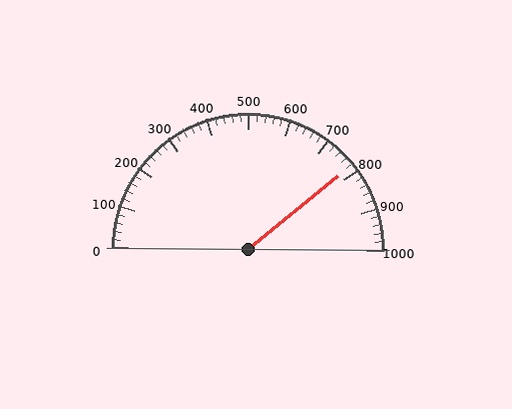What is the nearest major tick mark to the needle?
The nearest major tick mark is 800.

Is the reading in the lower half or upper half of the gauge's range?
The reading is in the upper half of the range (0 to 1000).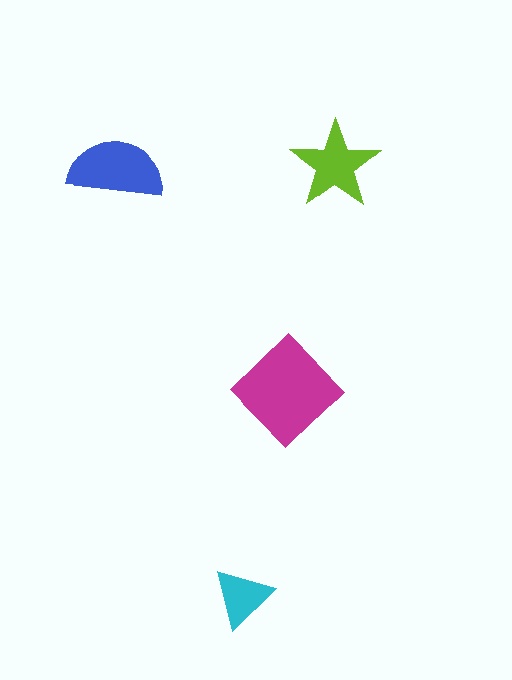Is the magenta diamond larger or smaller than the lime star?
Larger.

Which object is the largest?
The magenta diamond.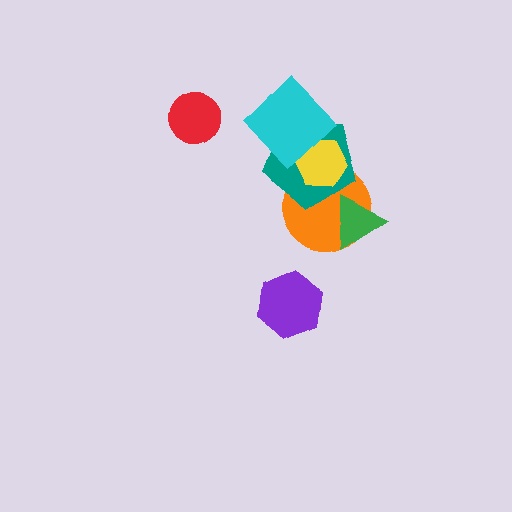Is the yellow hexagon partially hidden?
Yes, it is partially covered by another shape.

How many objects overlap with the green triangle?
1 object overlaps with the green triangle.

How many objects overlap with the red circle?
0 objects overlap with the red circle.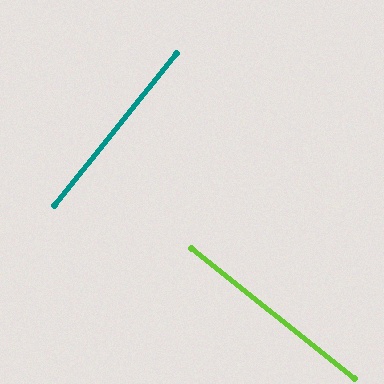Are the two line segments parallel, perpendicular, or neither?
Perpendicular — they meet at approximately 90°.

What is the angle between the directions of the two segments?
Approximately 90 degrees.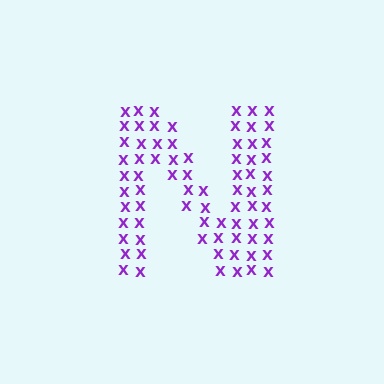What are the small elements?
The small elements are letter X's.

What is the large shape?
The large shape is the letter N.